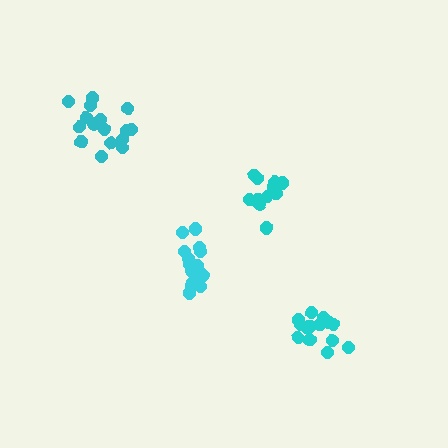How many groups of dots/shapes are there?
There are 4 groups.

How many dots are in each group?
Group 1: 15 dots, Group 2: 11 dots, Group 3: 15 dots, Group 4: 16 dots (57 total).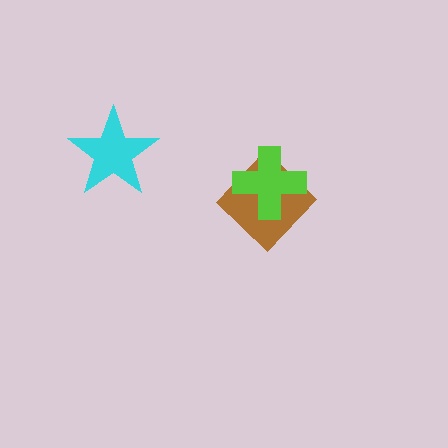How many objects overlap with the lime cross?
1 object overlaps with the lime cross.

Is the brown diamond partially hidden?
Yes, it is partially covered by another shape.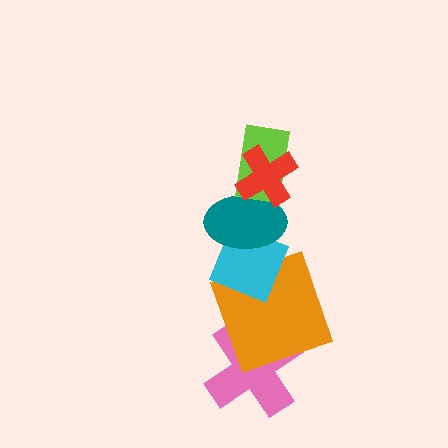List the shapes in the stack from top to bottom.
From top to bottom: the red cross, the lime rectangle, the teal ellipse, the cyan diamond, the orange square, the pink cross.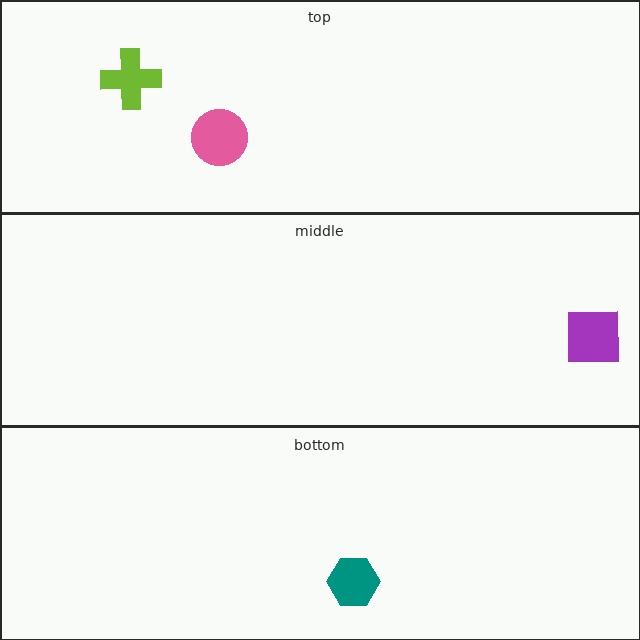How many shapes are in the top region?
2.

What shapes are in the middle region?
The purple square.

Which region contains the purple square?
The middle region.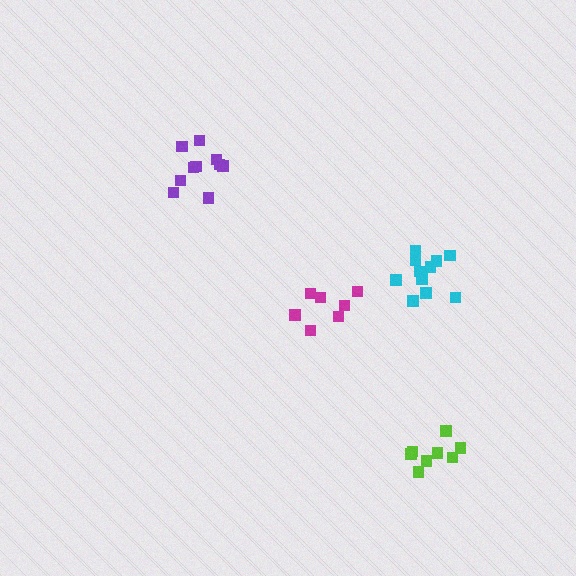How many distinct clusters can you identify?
There are 4 distinct clusters.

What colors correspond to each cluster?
The clusters are colored: lime, magenta, cyan, purple.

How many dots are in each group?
Group 1: 8 dots, Group 2: 7 dots, Group 3: 11 dots, Group 4: 10 dots (36 total).